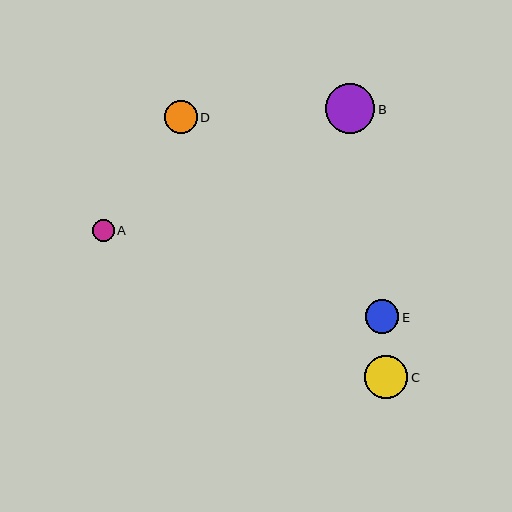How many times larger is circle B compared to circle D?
Circle B is approximately 1.5 times the size of circle D.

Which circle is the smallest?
Circle A is the smallest with a size of approximately 22 pixels.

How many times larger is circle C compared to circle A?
Circle C is approximately 1.9 times the size of circle A.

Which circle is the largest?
Circle B is the largest with a size of approximately 50 pixels.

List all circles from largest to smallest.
From largest to smallest: B, C, E, D, A.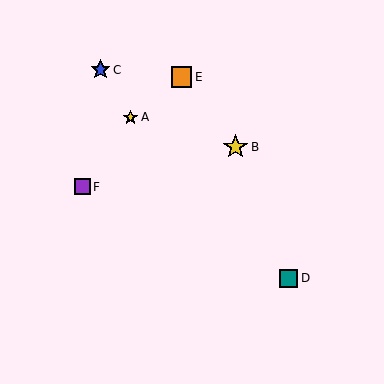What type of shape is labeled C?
Shape C is a blue star.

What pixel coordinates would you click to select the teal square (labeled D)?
Click at (289, 278) to select the teal square D.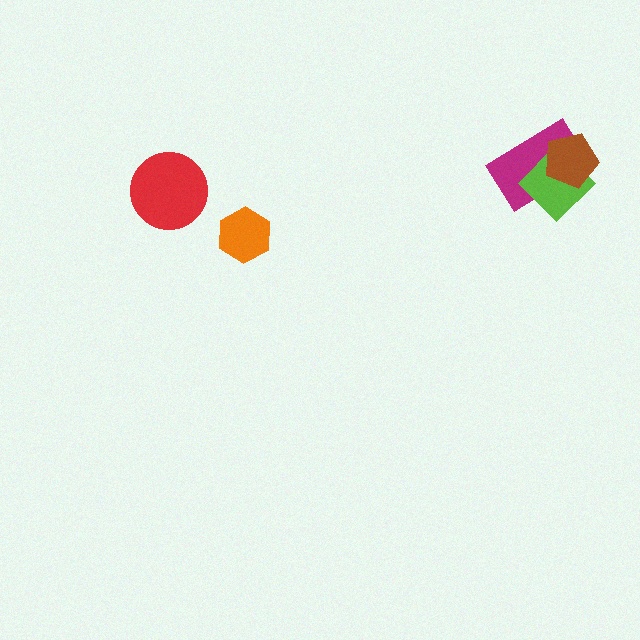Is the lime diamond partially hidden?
Yes, it is partially covered by another shape.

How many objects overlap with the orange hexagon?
0 objects overlap with the orange hexagon.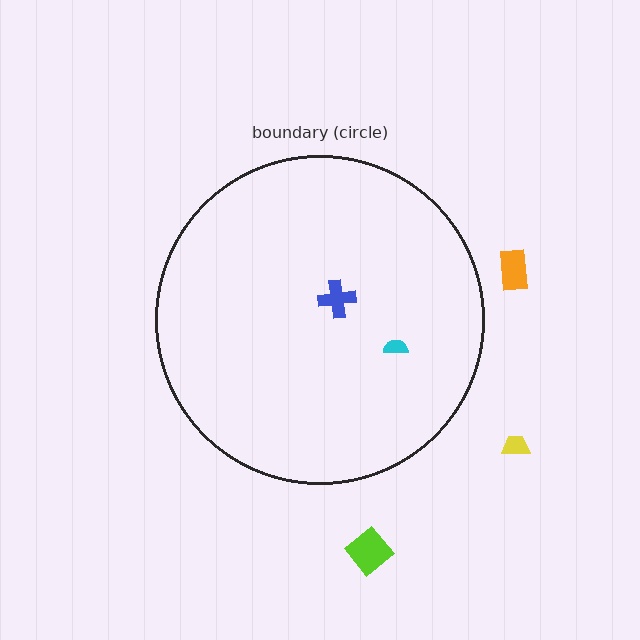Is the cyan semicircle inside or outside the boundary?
Inside.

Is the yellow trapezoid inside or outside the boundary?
Outside.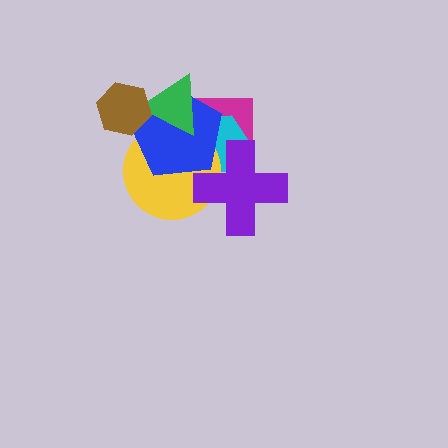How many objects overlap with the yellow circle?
5 objects overlap with the yellow circle.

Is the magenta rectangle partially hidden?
Yes, it is partially covered by another shape.